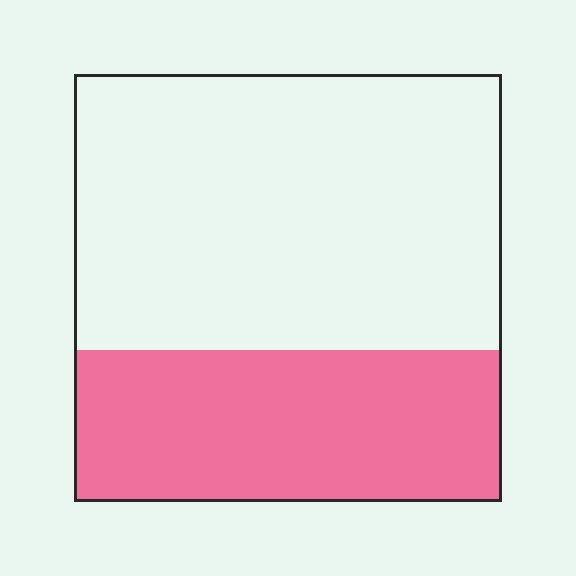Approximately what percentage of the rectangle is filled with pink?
Approximately 35%.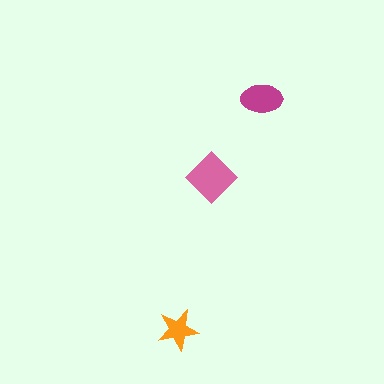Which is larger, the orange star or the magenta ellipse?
The magenta ellipse.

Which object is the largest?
The pink diamond.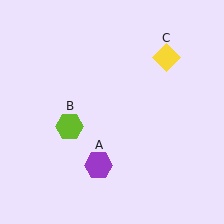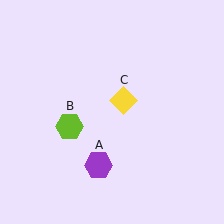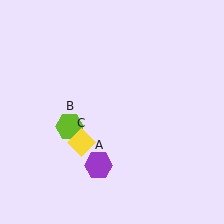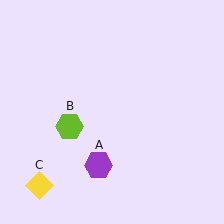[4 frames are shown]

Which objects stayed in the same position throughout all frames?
Purple hexagon (object A) and lime hexagon (object B) remained stationary.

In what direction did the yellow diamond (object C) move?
The yellow diamond (object C) moved down and to the left.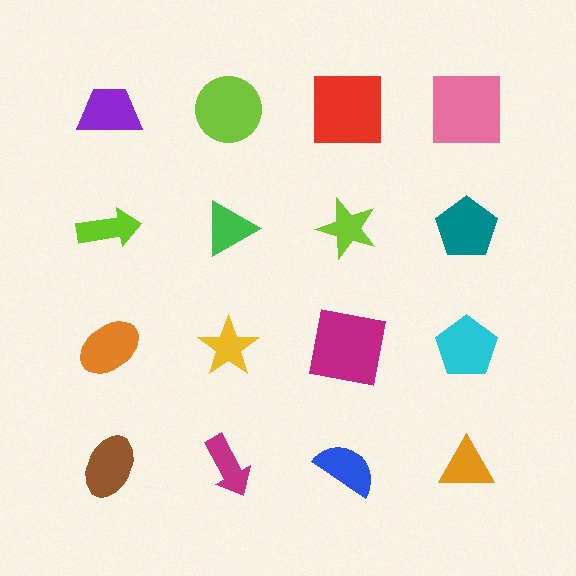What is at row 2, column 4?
A teal pentagon.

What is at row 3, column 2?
A yellow star.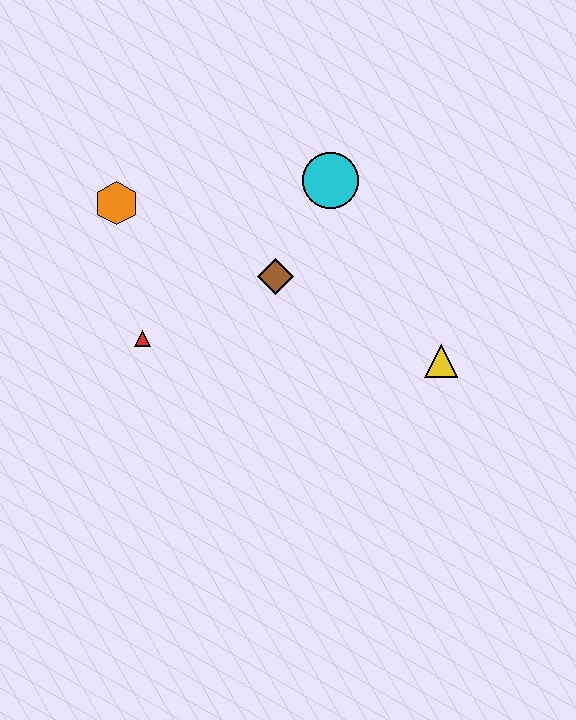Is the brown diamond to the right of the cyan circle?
No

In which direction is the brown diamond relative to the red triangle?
The brown diamond is to the right of the red triangle.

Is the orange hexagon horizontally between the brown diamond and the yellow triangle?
No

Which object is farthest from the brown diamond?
The yellow triangle is farthest from the brown diamond.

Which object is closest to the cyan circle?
The brown diamond is closest to the cyan circle.